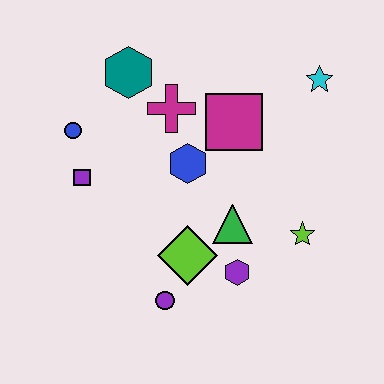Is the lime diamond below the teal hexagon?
Yes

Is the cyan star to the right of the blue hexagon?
Yes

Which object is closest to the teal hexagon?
The magenta cross is closest to the teal hexagon.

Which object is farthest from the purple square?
The cyan star is farthest from the purple square.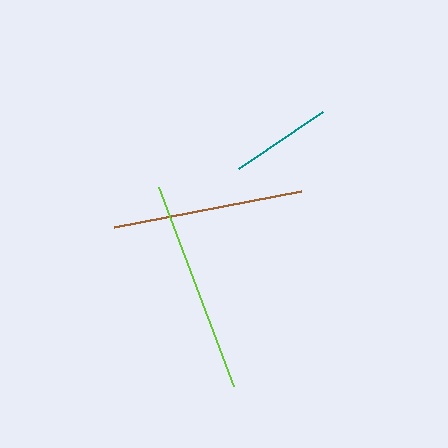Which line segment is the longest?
The lime line is the longest at approximately 213 pixels.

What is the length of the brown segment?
The brown segment is approximately 190 pixels long.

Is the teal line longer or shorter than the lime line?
The lime line is longer than the teal line.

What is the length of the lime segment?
The lime segment is approximately 213 pixels long.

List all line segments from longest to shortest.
From longest to shortest: lime, brown, teal.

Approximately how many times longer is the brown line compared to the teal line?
The brown line is approximately 1.9 times the length of the teal line.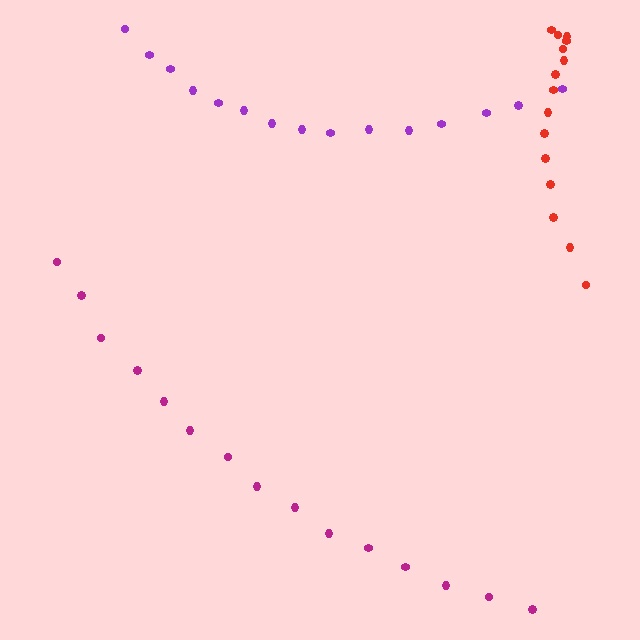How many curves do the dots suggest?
There are 3 distinct paths.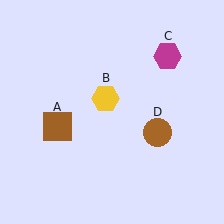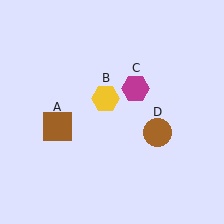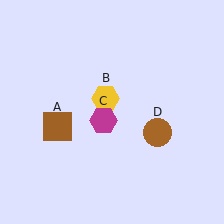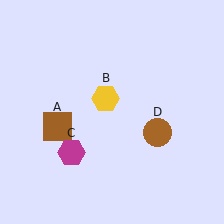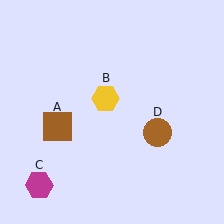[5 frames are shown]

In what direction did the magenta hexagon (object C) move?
The magenta hexagon (object C) moved down and to the left.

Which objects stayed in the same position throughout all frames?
Brown square (object A) and yellow hexagon (object B) and brown circle (object D) remained stationary.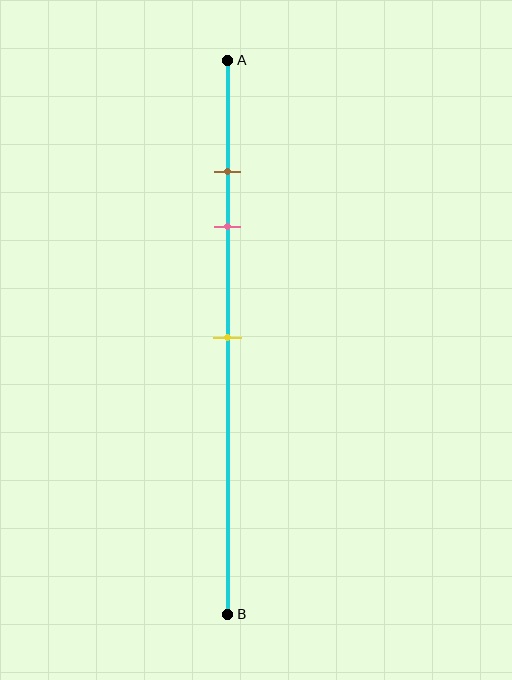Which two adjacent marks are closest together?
The brown and pink marks are the closest adjacent pair.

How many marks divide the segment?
There are 3 marks dividing the segment.